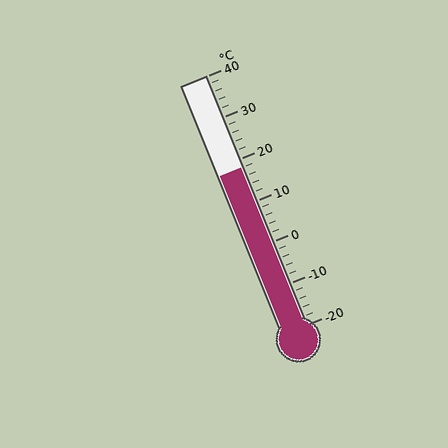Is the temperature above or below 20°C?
The temperature is below 20°C.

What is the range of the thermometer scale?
The thermometer scale ranges from -20°C to 40°C.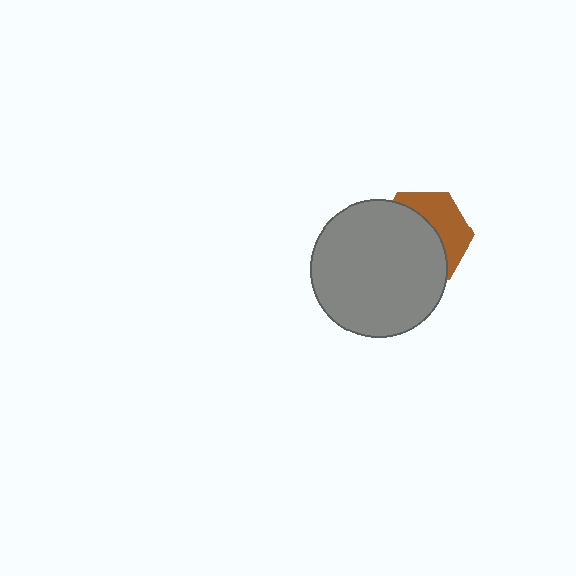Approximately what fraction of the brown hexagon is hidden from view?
Roughly 61% of the brown hexagon is hidden behind the gray circle.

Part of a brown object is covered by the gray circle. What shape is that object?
It is a hexagon.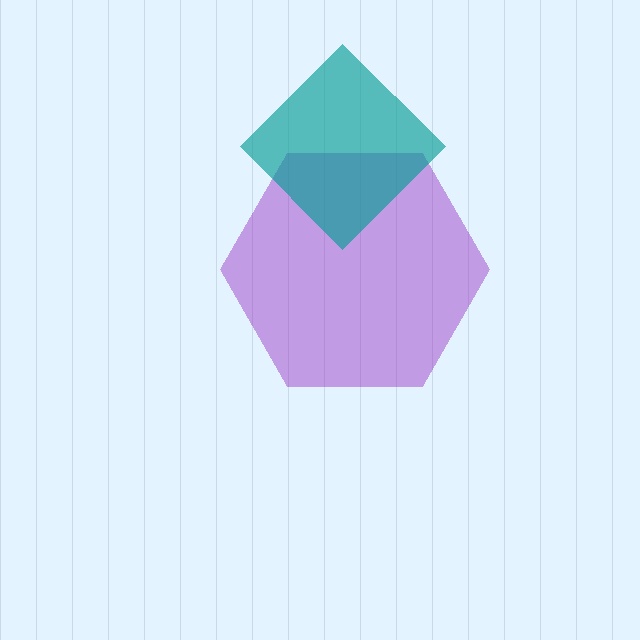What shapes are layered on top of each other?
The layered shapes are: a purple hexagon, a teal diamond.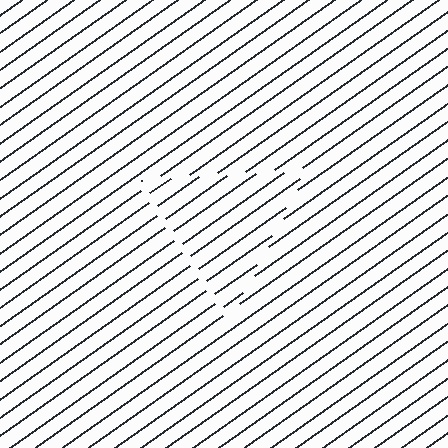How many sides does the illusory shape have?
3 sides — the line-ends trace a triangle.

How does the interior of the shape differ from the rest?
The interior of the shape contains the same grating, shifted by half a period — the contour is defined by the phase discontinuity where line-ends from the inner and outer gratings abut.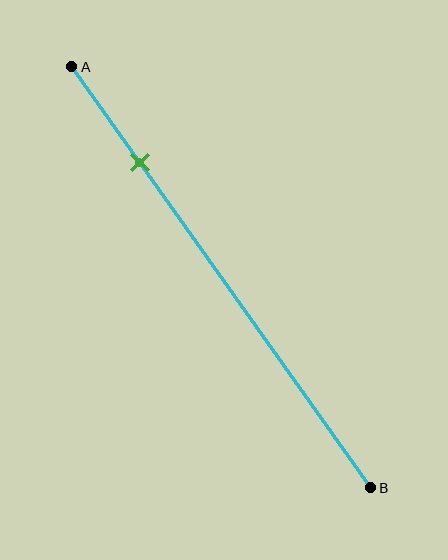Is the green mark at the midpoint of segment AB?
No, the mark is at about 25% from A, not at the 50% midpoint.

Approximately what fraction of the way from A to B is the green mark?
The green mark is approximately 25% of the way from A to B.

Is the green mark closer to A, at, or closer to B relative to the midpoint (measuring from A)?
The green mark is closer to point A than the midpoint of segment AB.